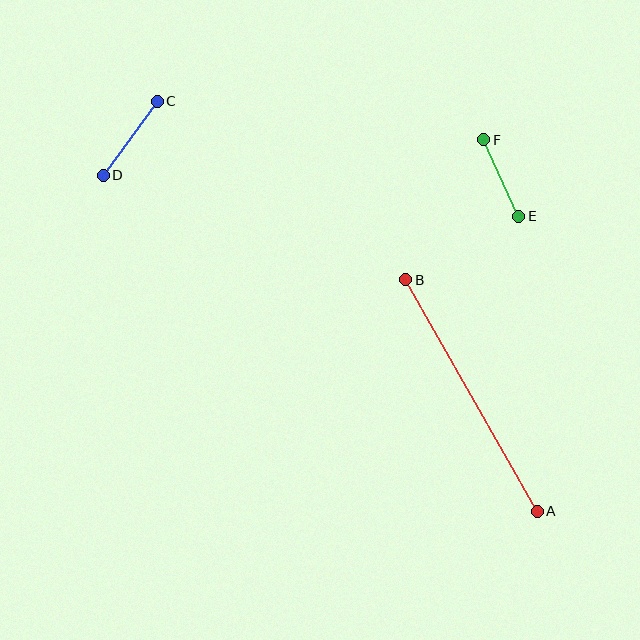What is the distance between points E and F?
The distance is approximately 84 pixels.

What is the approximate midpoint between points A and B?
The midpoint is at approximately (472, 395) pixels.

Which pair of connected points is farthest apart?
Points A and B are farthest apart.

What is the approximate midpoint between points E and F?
The midpoint is at approximately (501, 178) pixels.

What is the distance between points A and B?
The distance is approximately 266 pixels.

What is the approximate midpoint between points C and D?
The midpoint is at approximately (130, 138) pixels.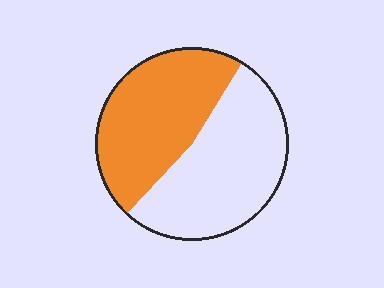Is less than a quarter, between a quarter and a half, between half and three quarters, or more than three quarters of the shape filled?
Between a quarter and a half.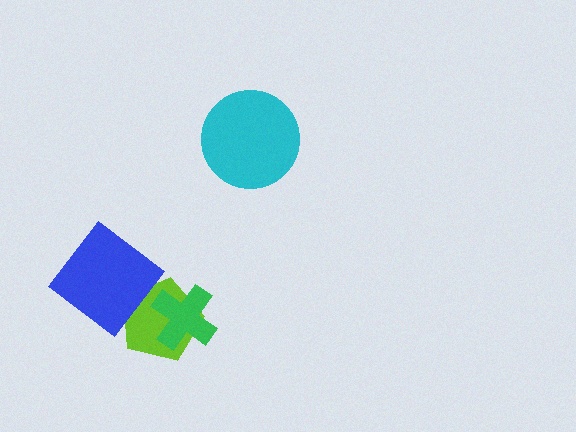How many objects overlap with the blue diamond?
1 object overlaps with the blue diamond.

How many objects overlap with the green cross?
1 object overlaps with the green cross.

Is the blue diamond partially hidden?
No, no other shape covers it.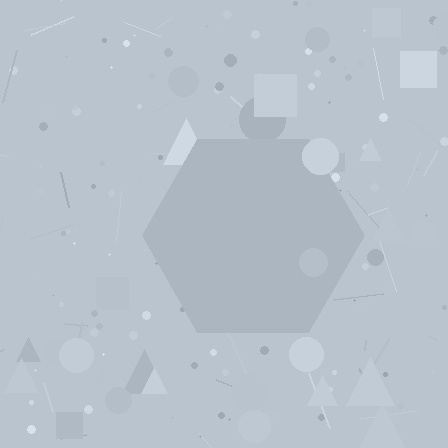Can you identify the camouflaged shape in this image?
The camouflaged shape is a hexagon.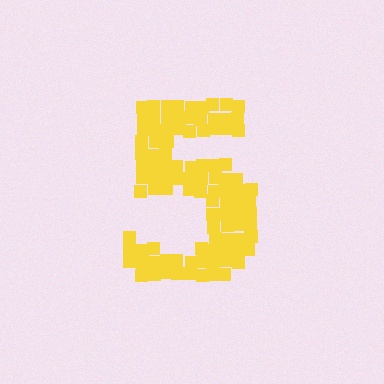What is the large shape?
The large shape is the digit 5.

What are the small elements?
The small elements are squares.